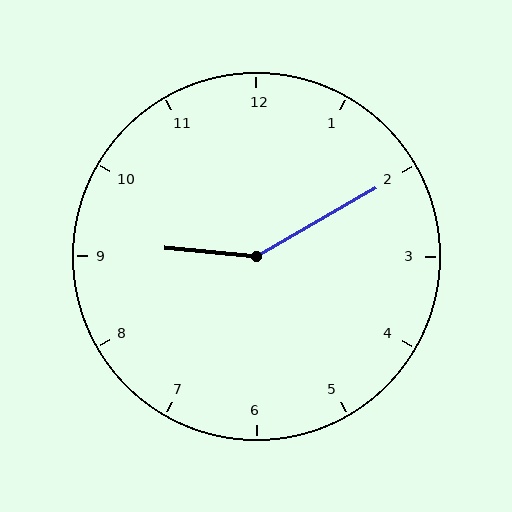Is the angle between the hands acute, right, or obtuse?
It is obtuse.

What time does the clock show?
9:10.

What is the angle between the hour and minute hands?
Approximately 145 degrees.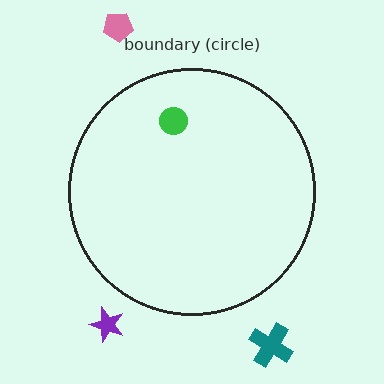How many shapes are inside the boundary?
1 inside, 3 outside.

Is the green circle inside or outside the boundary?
Inside.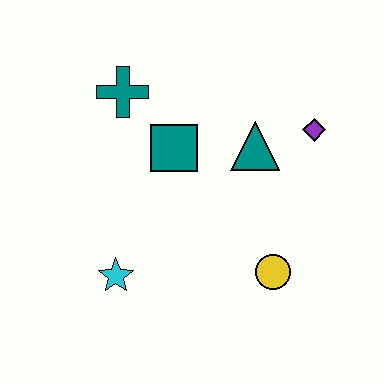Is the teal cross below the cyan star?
No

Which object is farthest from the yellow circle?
The teal cross is farthest from the yellow circle.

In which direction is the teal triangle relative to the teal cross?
The teal triangle is to the right of the teal cross.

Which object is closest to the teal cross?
The teal square is closest to the teal cross.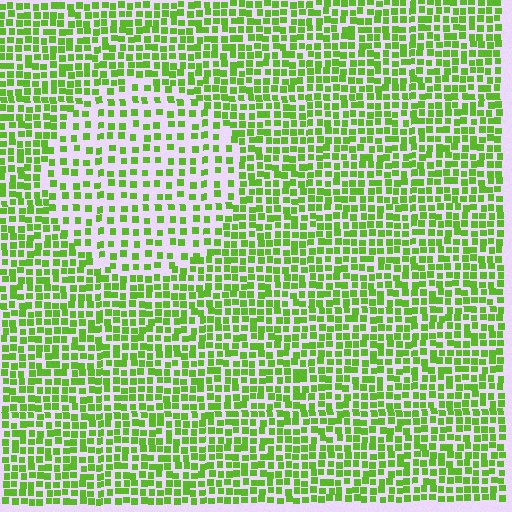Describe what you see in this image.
The image contains small lime elements arranged at two different densities. A circle-shaped region is visible where the elements are less densely packed than the surrounding area.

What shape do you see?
I see a circle.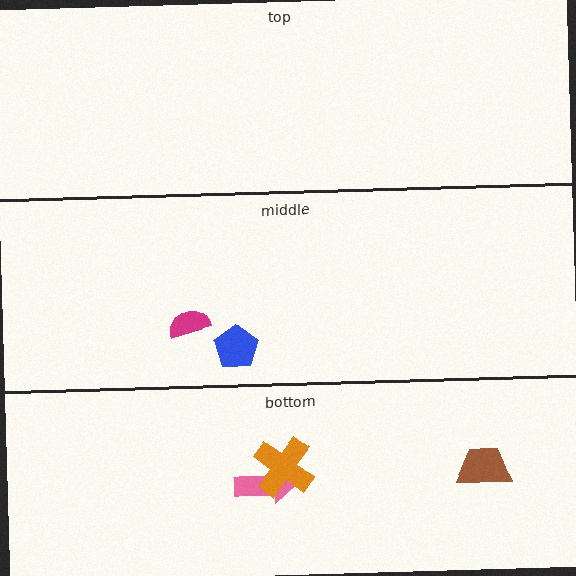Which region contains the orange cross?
The bottom region.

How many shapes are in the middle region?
2.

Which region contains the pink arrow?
The bottom region.